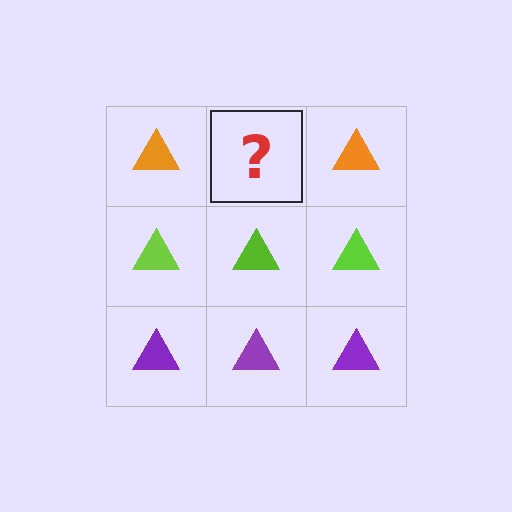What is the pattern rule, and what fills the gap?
The rule is that each row has a consistent color. The gap should be filled with an orange triangle.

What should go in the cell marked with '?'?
The missing cell should contain an orange triangle.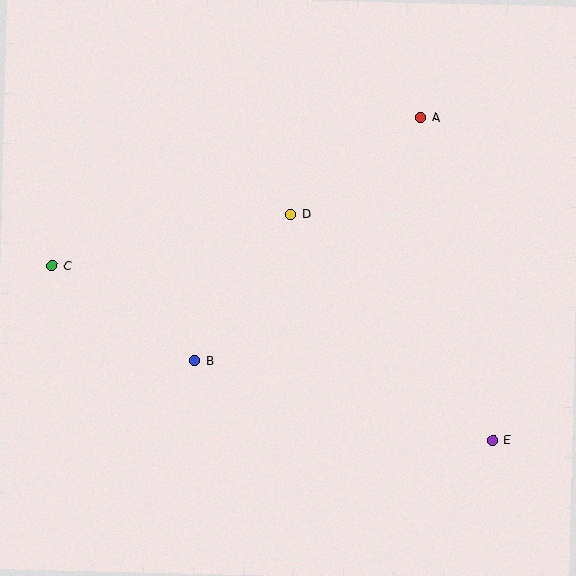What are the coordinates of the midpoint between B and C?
The midpoint between B and C is at (124, 313).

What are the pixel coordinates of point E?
Point E is at (493, 440).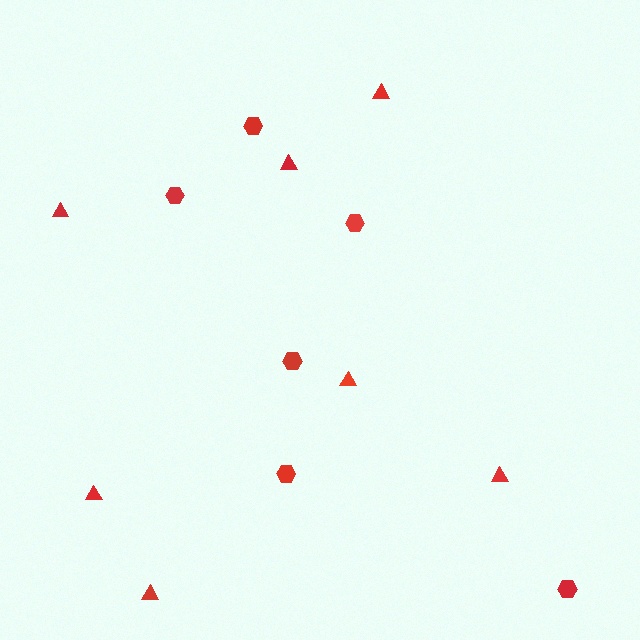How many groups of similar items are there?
There are 2 groups: one group of triangles (7) and one group of hexagons (6).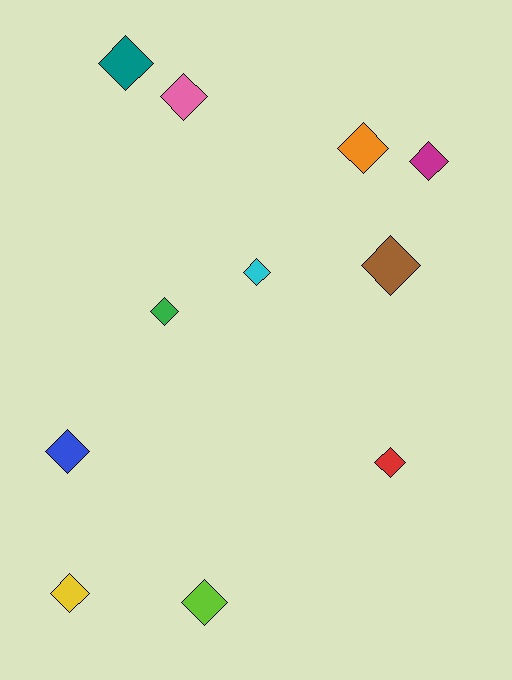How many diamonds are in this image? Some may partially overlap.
There are 11 diamonds.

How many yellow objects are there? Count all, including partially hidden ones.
There is 1 yellow object.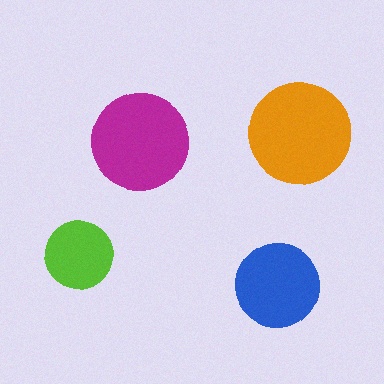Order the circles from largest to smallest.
the orange one, the magenta one, the blue one, the lime one.